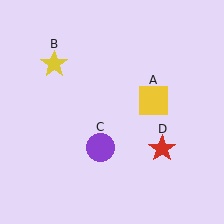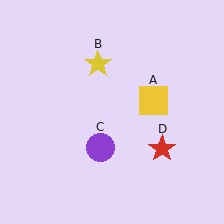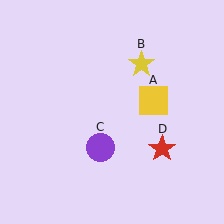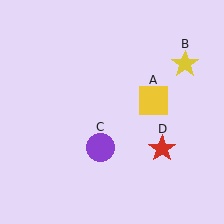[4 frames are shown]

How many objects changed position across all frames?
1 object changed position: yellow star (object B).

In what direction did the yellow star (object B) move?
The yellow star (object B) moved right.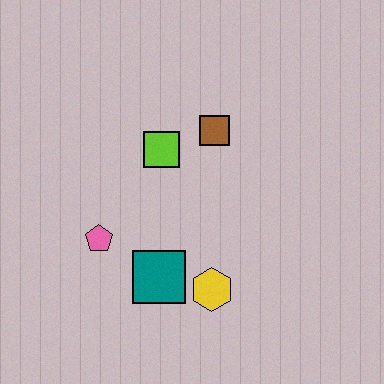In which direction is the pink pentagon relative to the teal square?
The pink pentagon is to the left of the teal square.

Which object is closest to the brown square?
The lime square is closest to the brown square.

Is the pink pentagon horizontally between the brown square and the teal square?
No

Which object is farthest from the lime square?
The yellow hexagon is farthest from the lime square.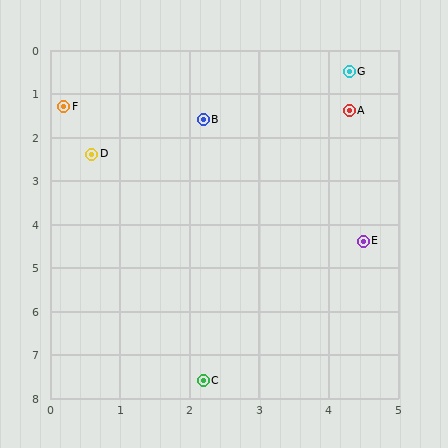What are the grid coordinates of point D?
Point D is at approximately (0.6, 2.4).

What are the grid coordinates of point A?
Point A is at approximately (4.3, 1.4).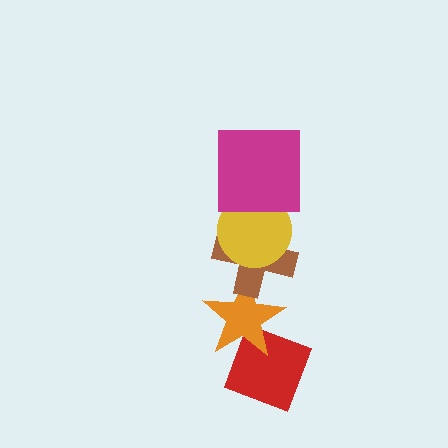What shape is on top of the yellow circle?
The magenta square is on top of the yellow circle.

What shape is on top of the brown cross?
The yellow circle is on top of the brown cross.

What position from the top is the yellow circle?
The yellow circle is 2nd from the top.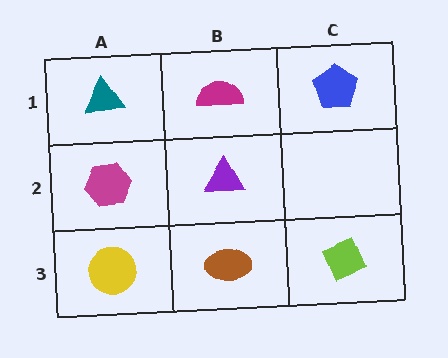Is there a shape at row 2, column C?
No, that cell is empty.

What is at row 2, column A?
A magenta hexagon.